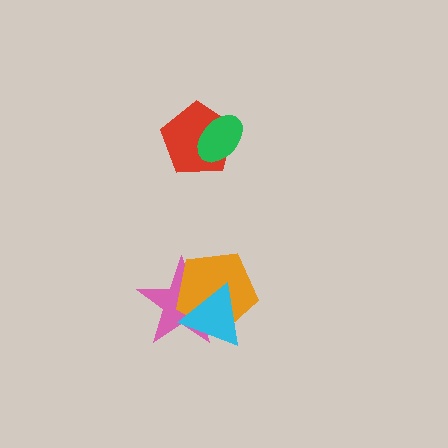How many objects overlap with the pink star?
2 objects overlap with the pink star.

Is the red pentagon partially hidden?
Yes, it is partially covered by another shape.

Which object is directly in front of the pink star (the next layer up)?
The orange pentagon is directly in front of the pink star.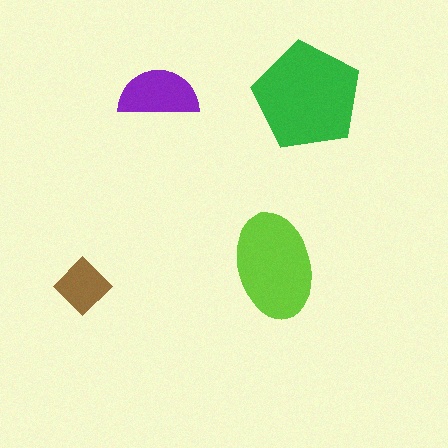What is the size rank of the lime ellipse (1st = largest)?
2nd.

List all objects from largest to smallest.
The green pentagon, the lime ellipse, the purple semicircle, the brown diamond.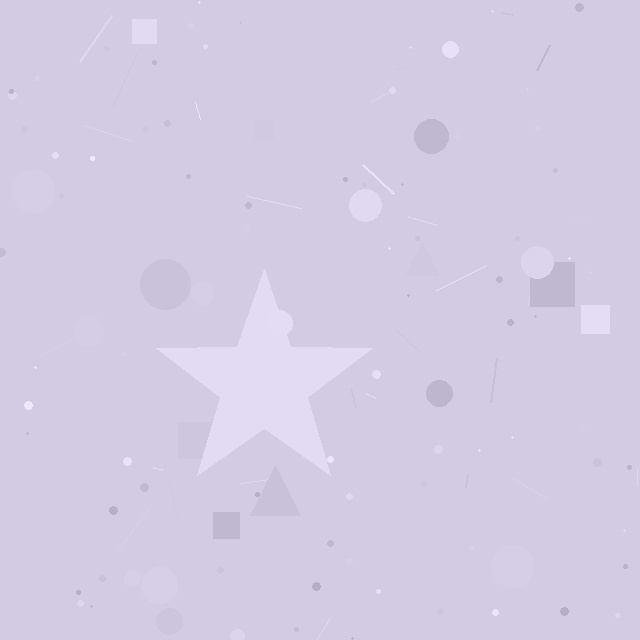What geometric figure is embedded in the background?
A star is embedded in the background.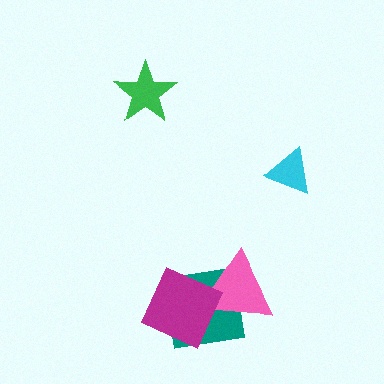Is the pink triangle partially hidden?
Yes, it is partially covered by another shape.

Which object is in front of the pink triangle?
The magenta square is in front of the pink triangle.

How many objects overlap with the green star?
0 objects overlap with the green star.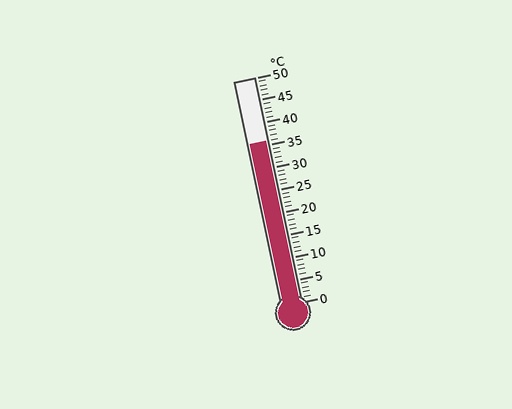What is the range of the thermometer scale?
The thermometer scale ranges from 0°C to 50°C.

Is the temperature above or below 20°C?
The temperature is above 20°C.